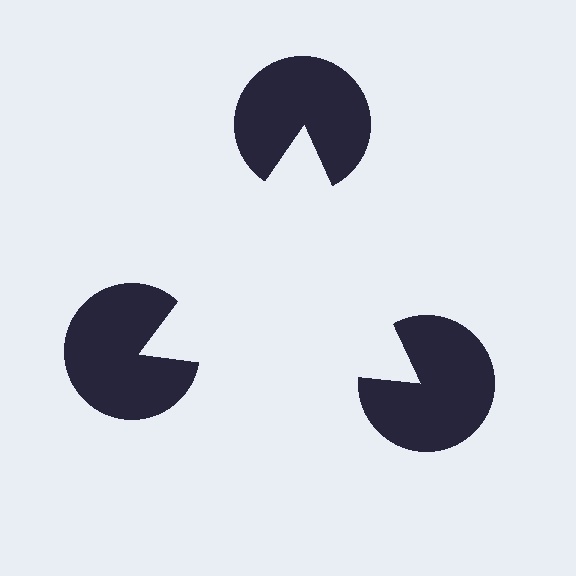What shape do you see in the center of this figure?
An illusory triangle — its edges are inferred from the aligned wedge cuts in the pac-man discs, not physically drawn.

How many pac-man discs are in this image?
There are 3 — one at each vertex of the illusory triangle.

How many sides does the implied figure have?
3 sides.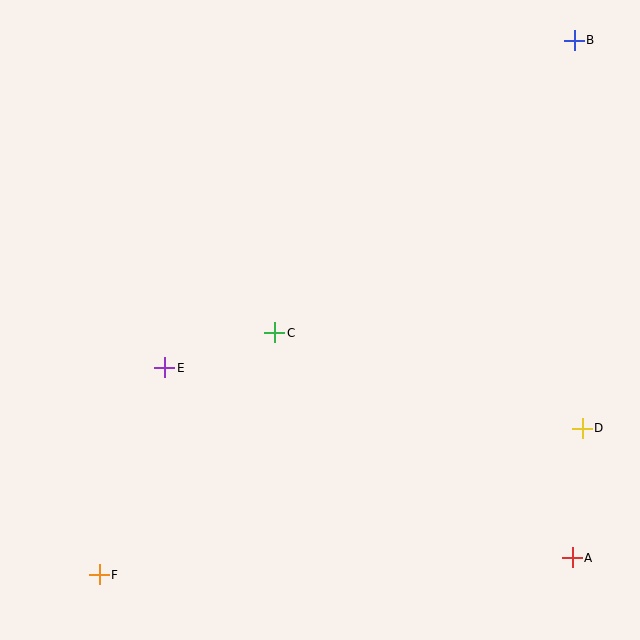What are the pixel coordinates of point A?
Point A is at (572, 558).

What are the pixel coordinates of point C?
Point C is at (275, 333).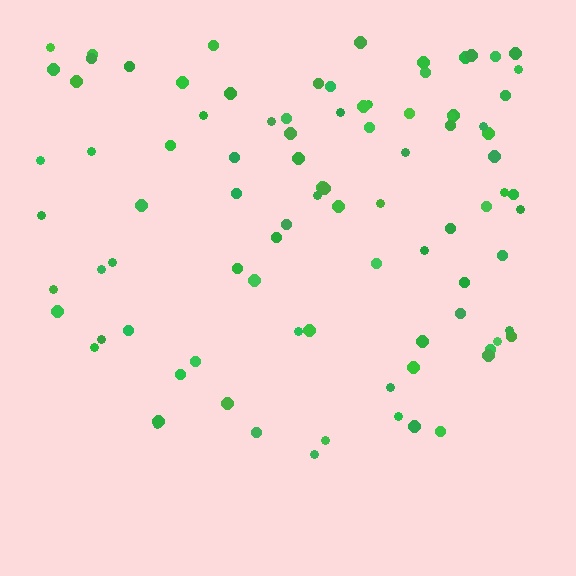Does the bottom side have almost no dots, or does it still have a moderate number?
Still a moderate number, just noticeably fewer than the top.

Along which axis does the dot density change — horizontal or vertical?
Vertical.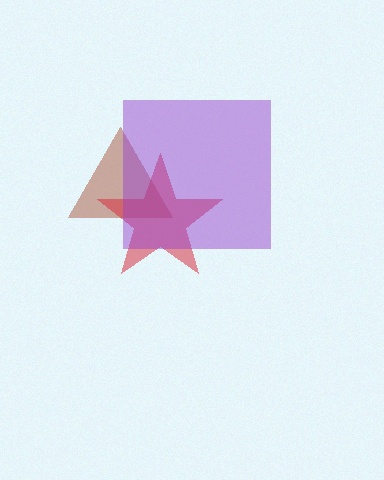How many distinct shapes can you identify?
There are 3 distinct shapes: a brown triangle, a red star, a purple square.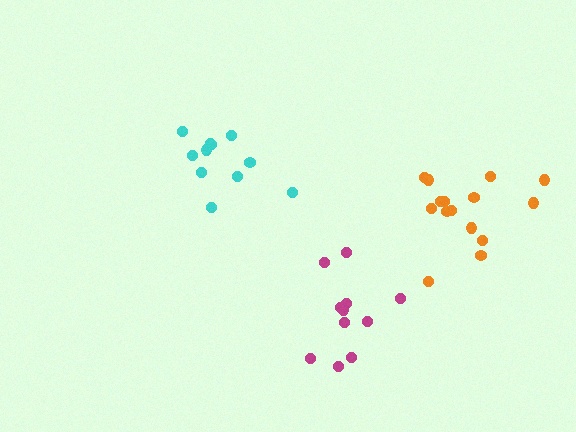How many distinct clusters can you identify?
There are 3 distinct clusters.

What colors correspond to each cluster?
The clusters are colored: orange, cyan, magenta.